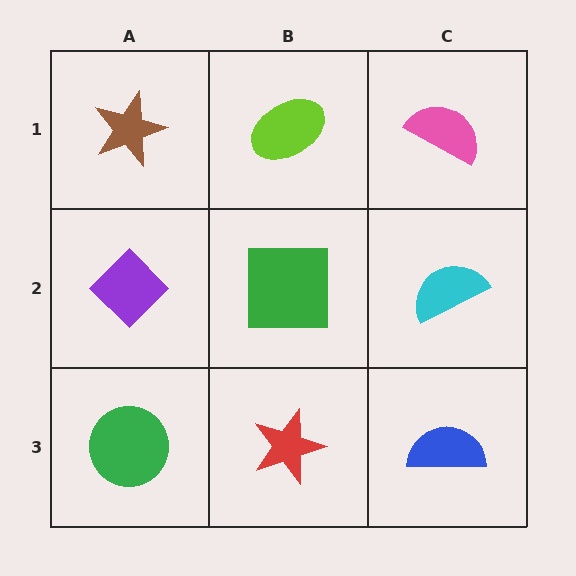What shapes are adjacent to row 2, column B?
A lime ellipse (row 1, column B), a red star (row 3, column B), a purple diamond (row 2, column A), a cyan semicircle (row 2, column C).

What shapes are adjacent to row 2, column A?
A brown star (row 1, column A), a green circle (row 3, column A), a green square (row 2, column B).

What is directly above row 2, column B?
A lime ellipse.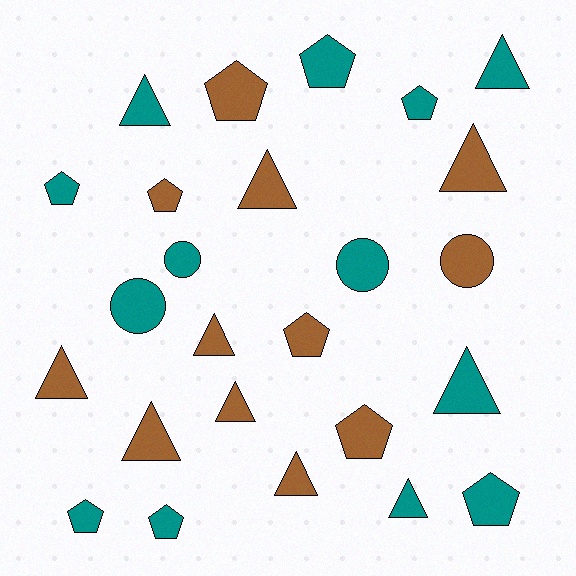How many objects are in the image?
There are 25 objects.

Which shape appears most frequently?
Triangle, with 11 objects.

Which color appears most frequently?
Teal, with 13 objects.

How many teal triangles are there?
There are 4 teal triangles.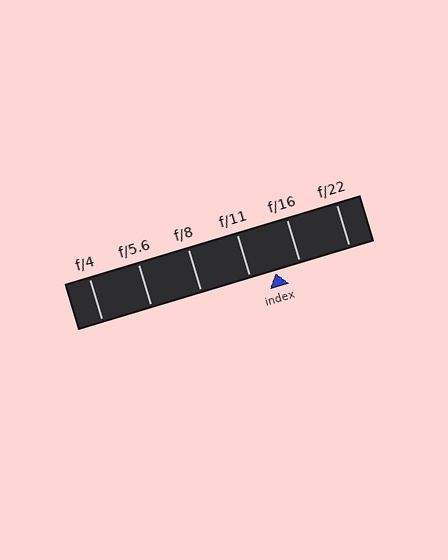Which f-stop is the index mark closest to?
The index mark is closest to f/11.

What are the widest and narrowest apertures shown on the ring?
The widest aperture shown is f/4 and the narrowest is f/22.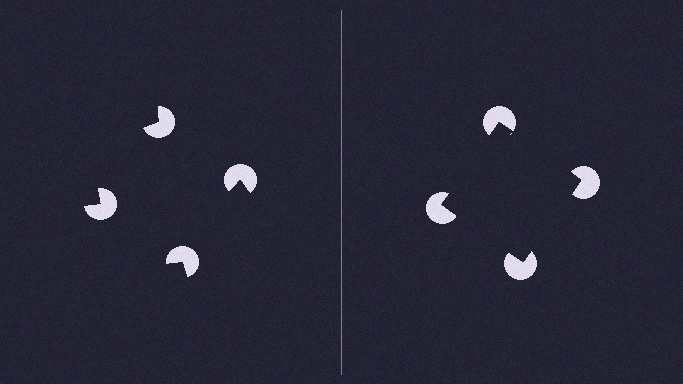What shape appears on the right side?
An illusory square.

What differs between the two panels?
The pac-man discs are positioned identically on both sides; only the wedge orientations differ. On the right they align to a square; on the left they are misaligned.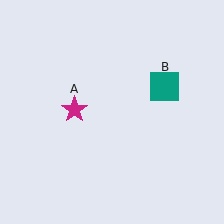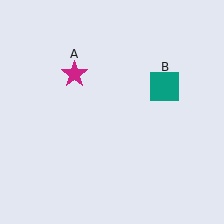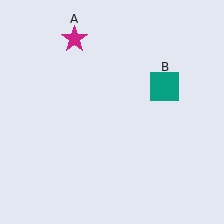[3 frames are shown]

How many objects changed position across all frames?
1 object changed position: magenta star (object A).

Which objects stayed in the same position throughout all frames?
Teal square (object B) remained stationary.